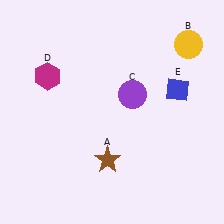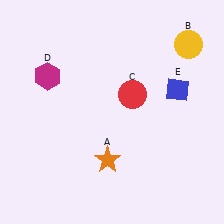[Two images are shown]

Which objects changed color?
A changed from brown to orange. C changed from purple to red.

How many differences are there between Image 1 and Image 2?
There are 2 differences between the two images.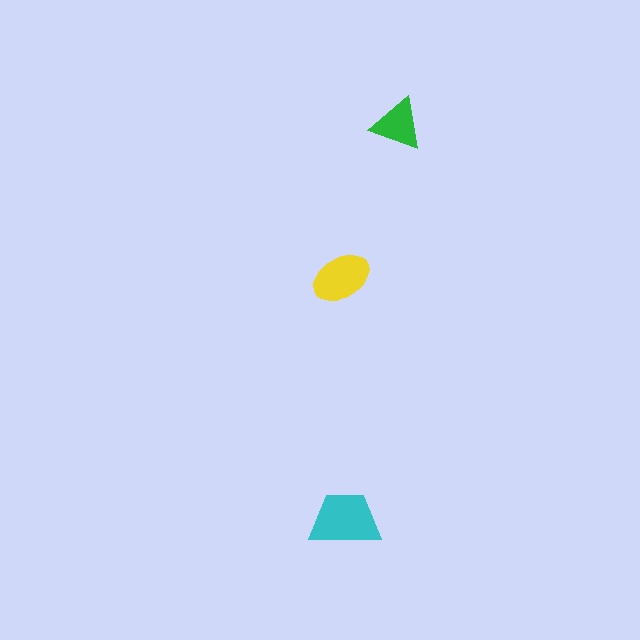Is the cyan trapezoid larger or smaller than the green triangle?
Larger.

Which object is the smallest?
The green triangle.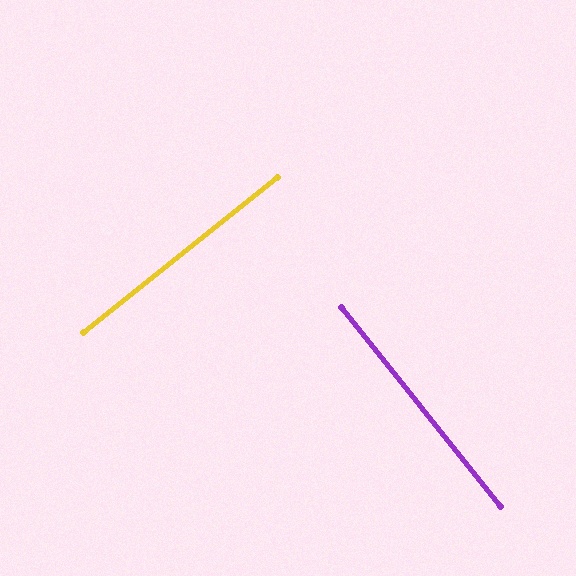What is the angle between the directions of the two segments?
Approximately 90 degrees.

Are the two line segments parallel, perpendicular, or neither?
Perpendicular — they meet at approximately 90°.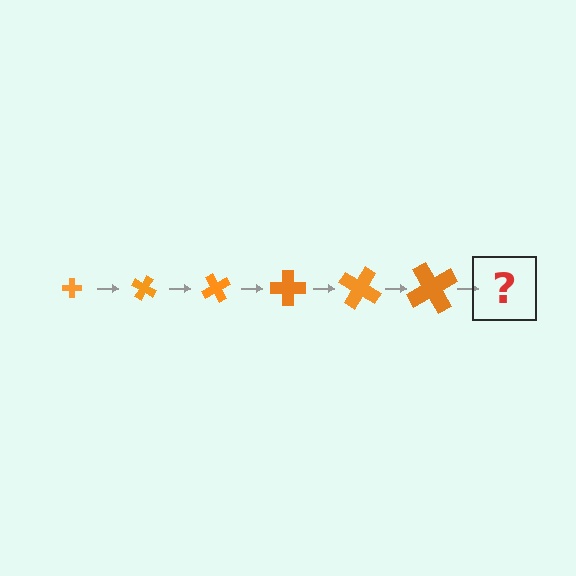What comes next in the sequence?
The next element should be a cross, larger than the previous one and rotated 180 degrees from the start.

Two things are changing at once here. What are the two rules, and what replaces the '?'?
The two rules are that the cross grows larger each step and it rotates 30 degrees each step. The '?' should be a cross, larger than the previous one and rotated 180 degrees from the start.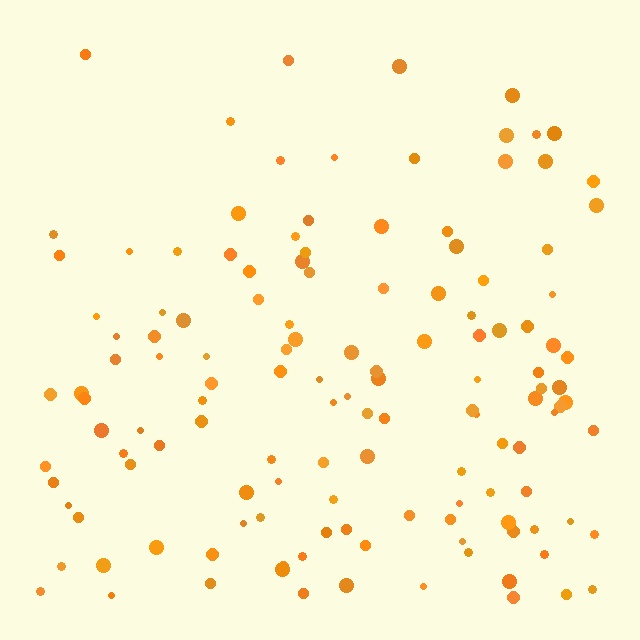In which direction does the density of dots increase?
From top to bottom, with the bottom side densest.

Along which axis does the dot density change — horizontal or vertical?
Vertical.